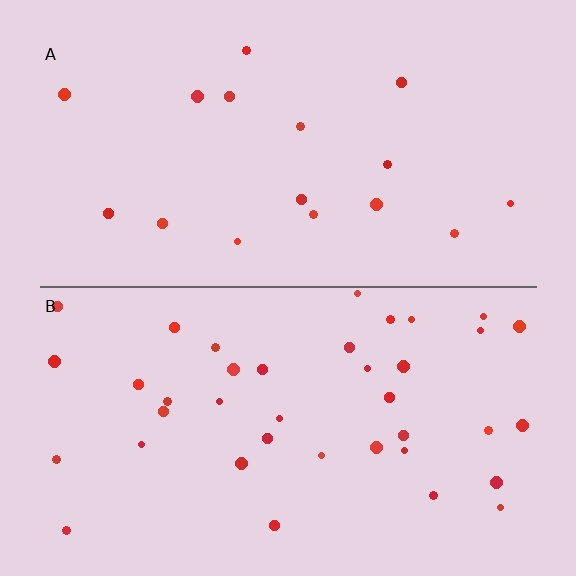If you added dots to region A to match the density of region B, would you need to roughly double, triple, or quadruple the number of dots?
Approximately double.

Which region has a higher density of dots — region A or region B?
B (the bottom).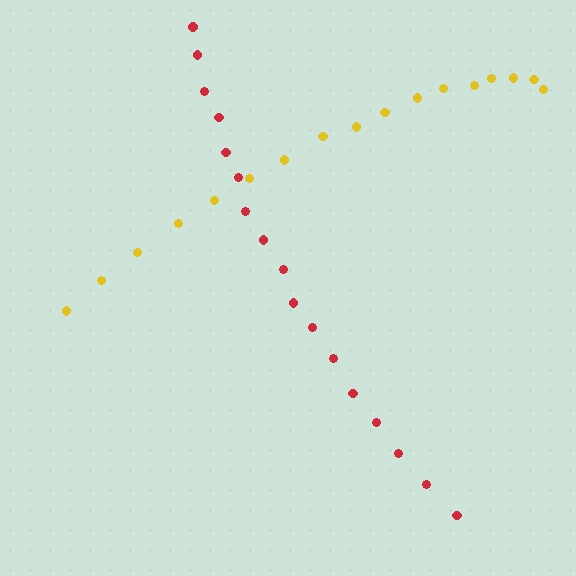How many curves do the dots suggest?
There are 2 distinct paths.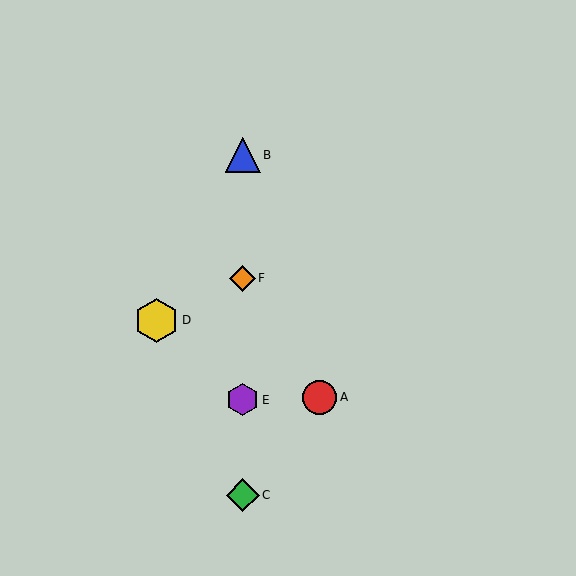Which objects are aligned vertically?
Objects B, C, E, F are aligned vertically.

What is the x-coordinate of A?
Object A is at x≈319.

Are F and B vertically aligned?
Yes, both are at x≈243.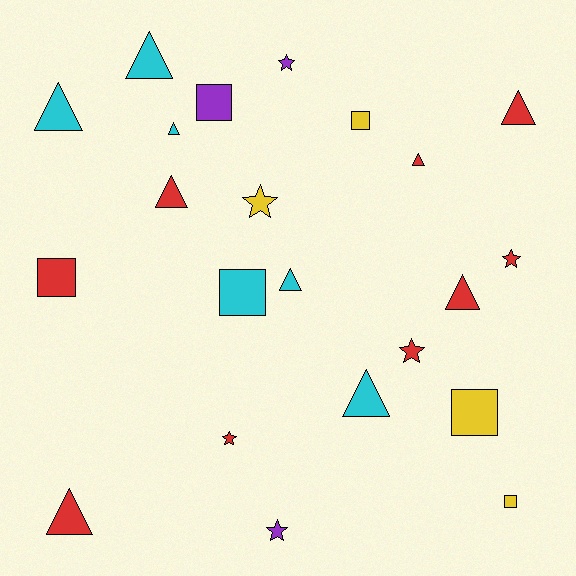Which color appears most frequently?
Red, with 9 objects.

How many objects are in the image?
There are 22 objects.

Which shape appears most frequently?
Triangle, with 10 objects.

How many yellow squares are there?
There are 3 yellow squares.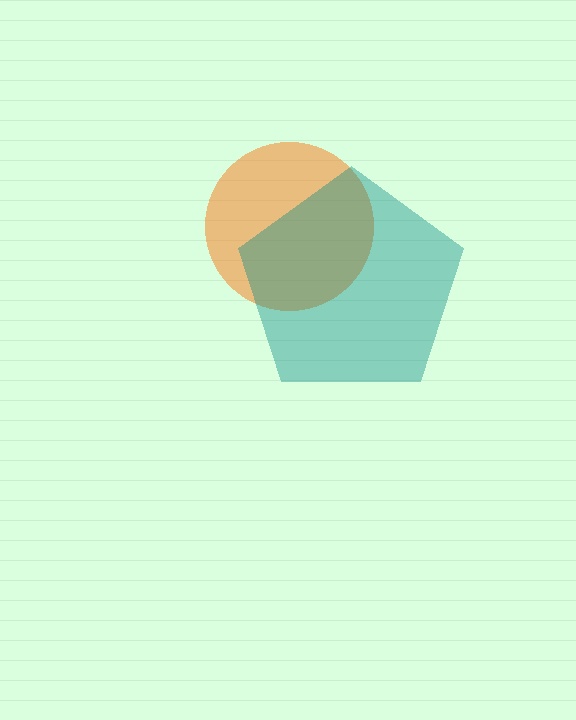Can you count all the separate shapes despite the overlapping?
Yes, there are 2 separate shapes.